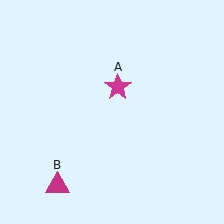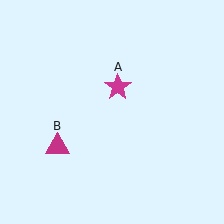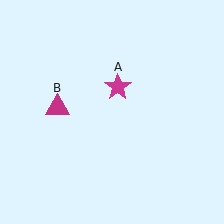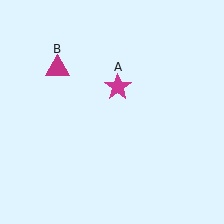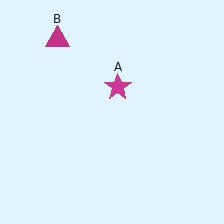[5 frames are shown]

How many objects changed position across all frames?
1 object changed position: magenta triangle (object B).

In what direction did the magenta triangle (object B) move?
The magenta triangle (object B) moved up.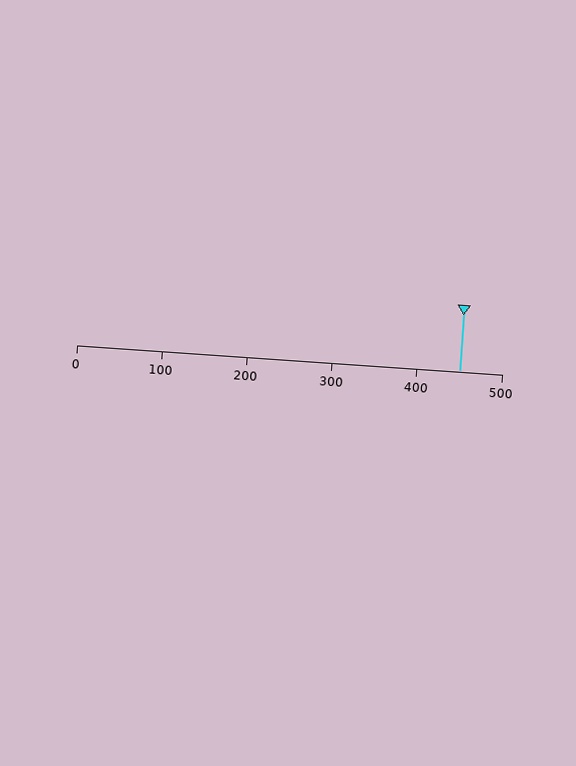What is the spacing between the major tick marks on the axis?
The major ticks are spaced 100 apart.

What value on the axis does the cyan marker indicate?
The marker indicates approximately 450.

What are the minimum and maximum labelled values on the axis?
The axis runs from 0 to 500.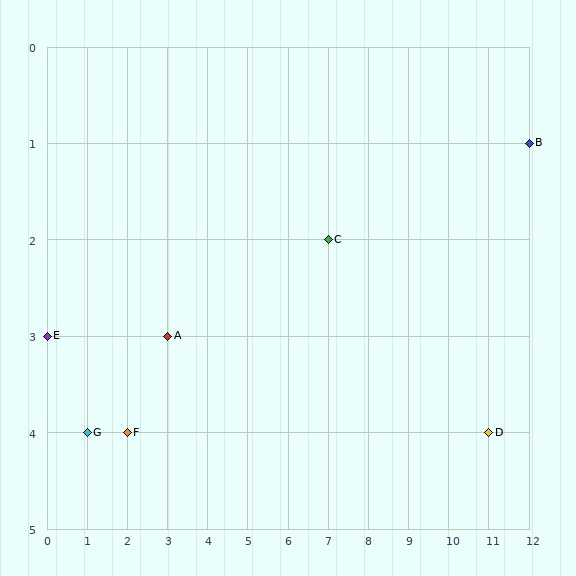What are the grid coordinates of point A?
Point A is at grid coordinates (3, 3).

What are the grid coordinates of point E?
Point E is at grid coordinates (0, 3).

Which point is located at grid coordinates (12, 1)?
Point B is at (12, 1).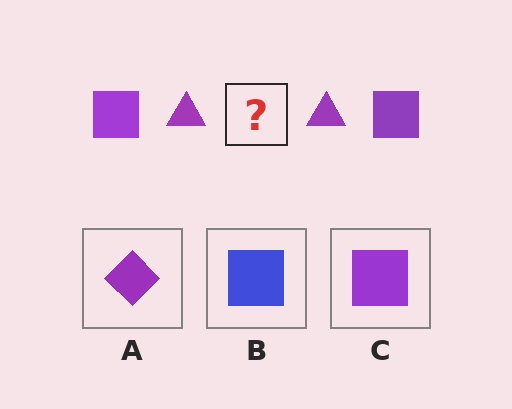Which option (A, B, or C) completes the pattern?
C.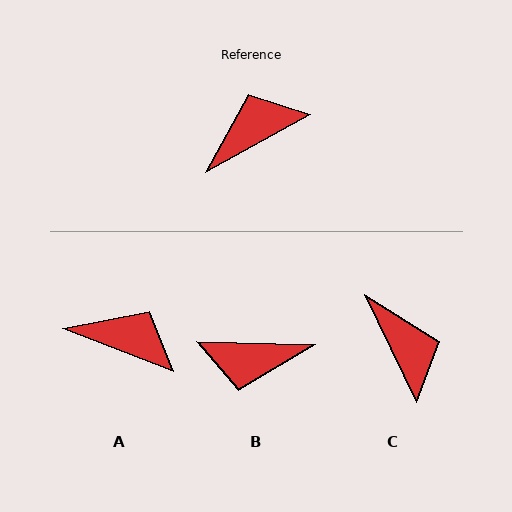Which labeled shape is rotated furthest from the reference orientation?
B, about 149 degrees away.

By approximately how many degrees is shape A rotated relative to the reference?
Approximately 50 degrees clockwise.